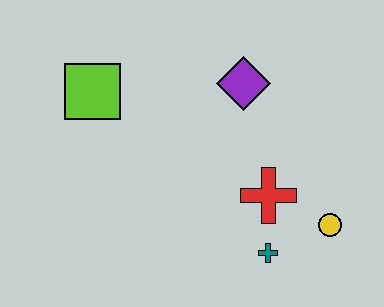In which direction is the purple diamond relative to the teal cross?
The purple diamond is above the teal cross.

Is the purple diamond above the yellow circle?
Yes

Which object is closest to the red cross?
The teal cross is closest to the red cross.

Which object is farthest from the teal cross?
The lime square is farthest from the teal cross.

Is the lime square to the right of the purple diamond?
No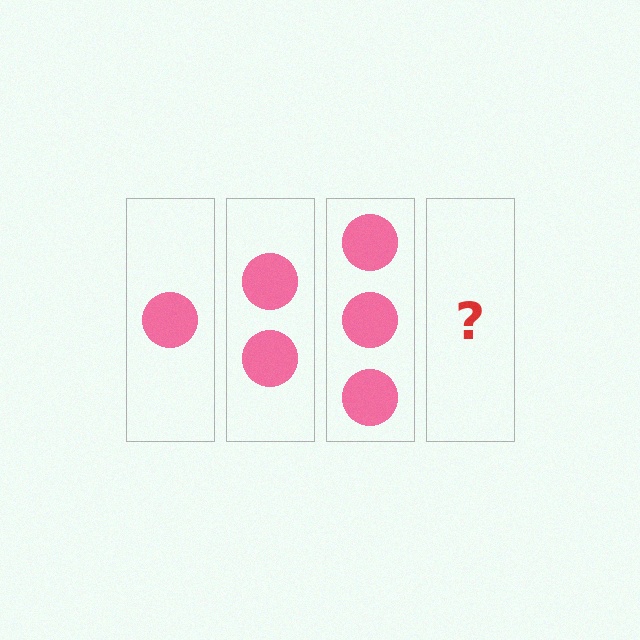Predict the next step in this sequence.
The next step is 4 circles.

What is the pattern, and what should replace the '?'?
The pattern is that each step adds one more circle. The '?' should be 4 circles.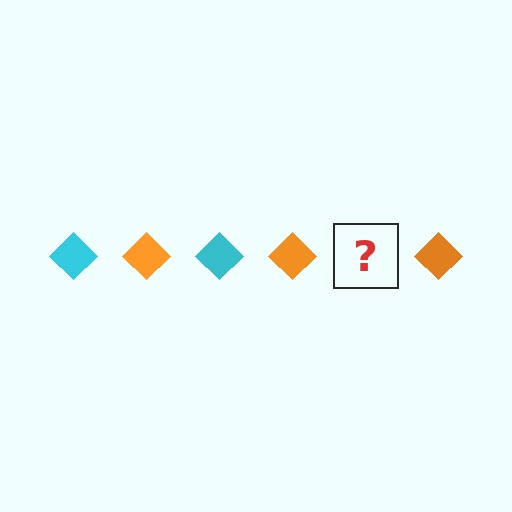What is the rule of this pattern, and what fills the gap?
The rule is that the pattern cycles through cyan, orange diamonds. The gap should be filled with a cyan diamond.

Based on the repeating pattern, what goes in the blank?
The blank should be a cyan diamond.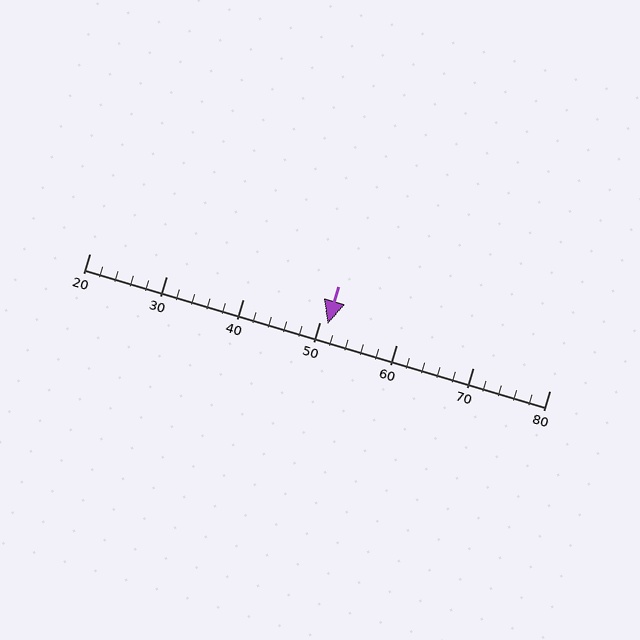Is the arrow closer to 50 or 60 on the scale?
The arrow is closer to 50.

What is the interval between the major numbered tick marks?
The major tick marks are spaced 10 units apart.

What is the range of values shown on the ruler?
The ruler shows values from 20 to 80.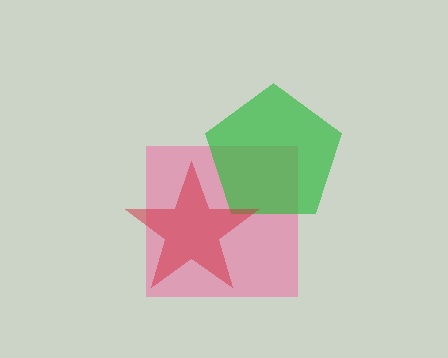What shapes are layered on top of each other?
The layered shapes are: a pink square, a green pentagon, a red star.